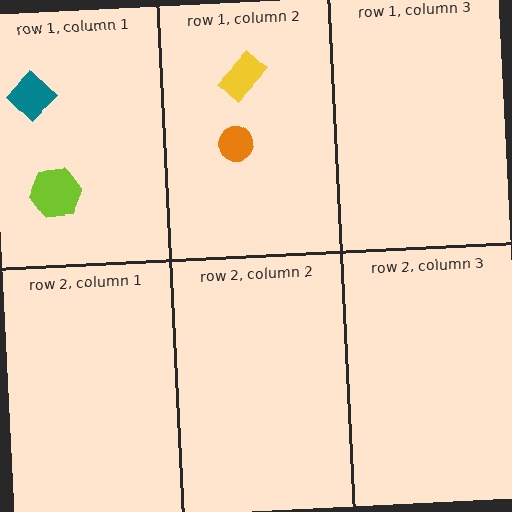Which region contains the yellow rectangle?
The row 1, column 2 region.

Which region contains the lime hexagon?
The row 1, column 1 region.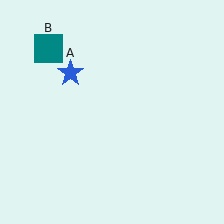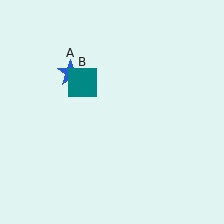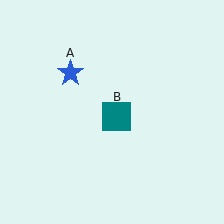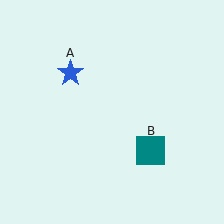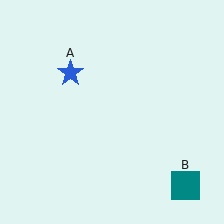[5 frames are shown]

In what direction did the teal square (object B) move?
The teal square (object B) moved down and to the right.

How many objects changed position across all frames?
1 object changed position: teal square (object B).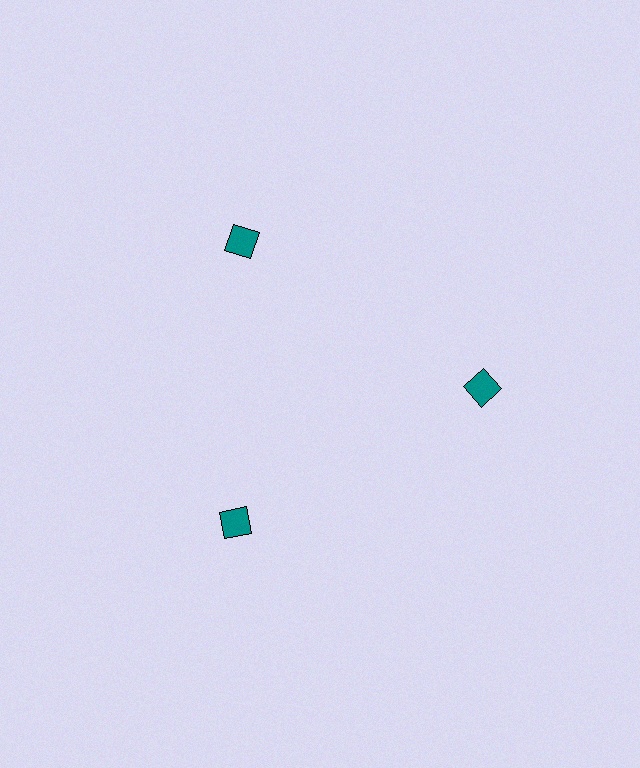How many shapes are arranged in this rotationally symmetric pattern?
There are 3 shapes, arranged in 3 groups of 1.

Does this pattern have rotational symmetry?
Yes, this pattern has 3-fold rotational symmetry. It looks the same after rotating 120 degrees around the center.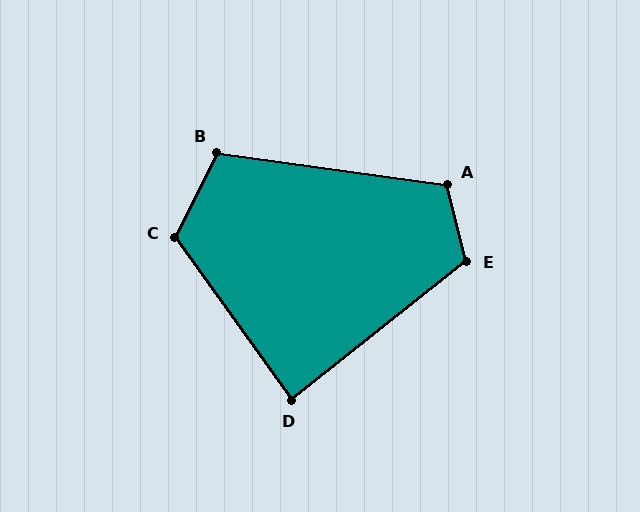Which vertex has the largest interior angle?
C, at approximately 118 degrees.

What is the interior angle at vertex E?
Approximately 115 degrees (obtuse).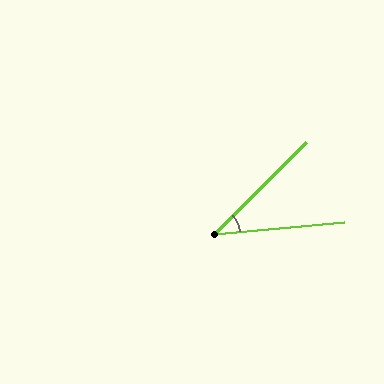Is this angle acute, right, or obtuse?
It is acute.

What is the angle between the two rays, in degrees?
Approximately 40 degrees.